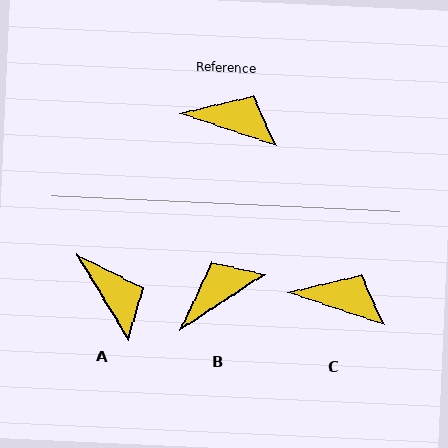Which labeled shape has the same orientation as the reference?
C.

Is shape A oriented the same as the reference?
No, it is off by about 40 degrees.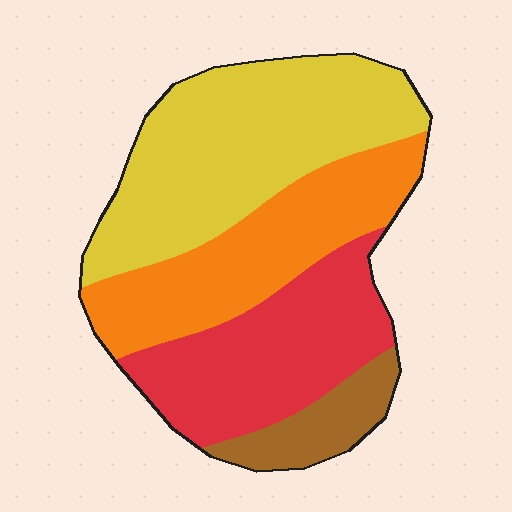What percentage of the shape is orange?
Orange covers 26% of the shape.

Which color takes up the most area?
Yellow, at roughly 40%.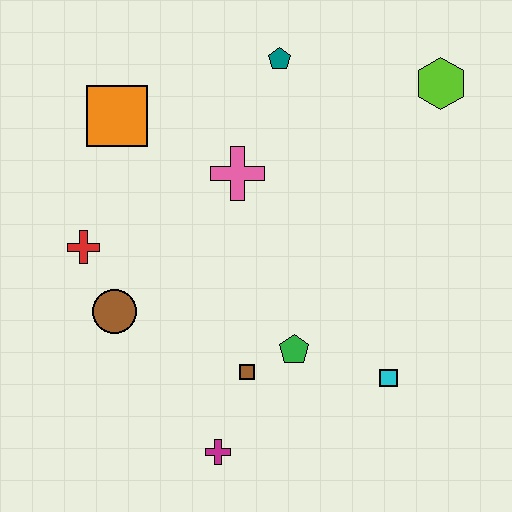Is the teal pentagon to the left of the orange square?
No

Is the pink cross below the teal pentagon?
Yes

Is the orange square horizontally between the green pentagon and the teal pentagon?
No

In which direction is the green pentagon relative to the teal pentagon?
The green pentagon is below the teal pentagon.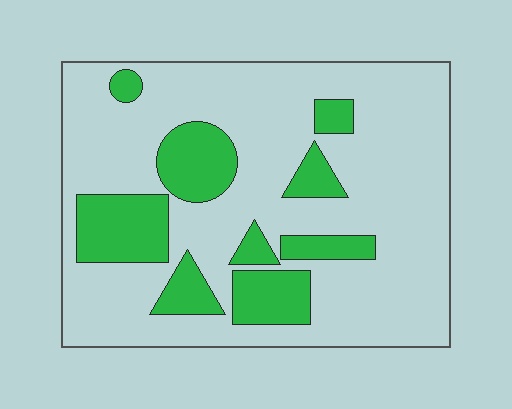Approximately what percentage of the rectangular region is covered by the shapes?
Approximately 25%.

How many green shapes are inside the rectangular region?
9.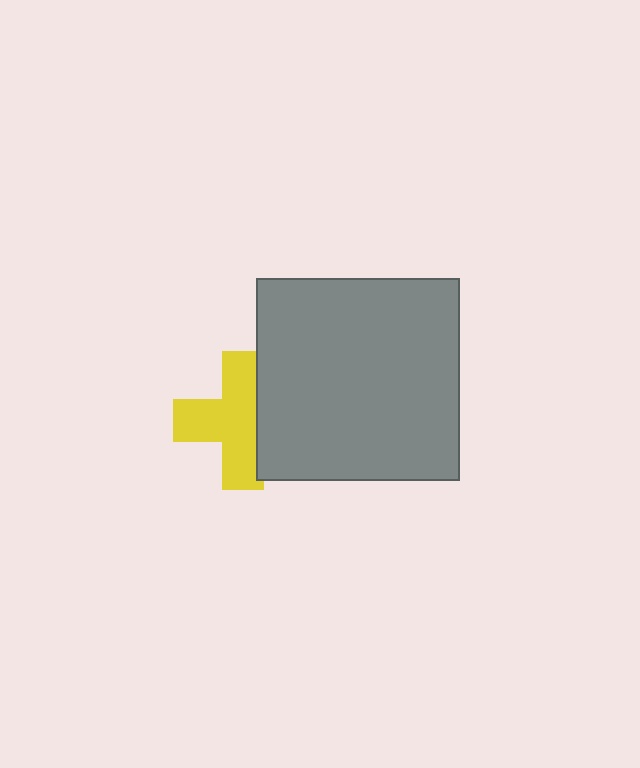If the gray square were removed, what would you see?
You would see the complete yellow cross.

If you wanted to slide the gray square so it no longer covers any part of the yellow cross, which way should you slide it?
Slide it right — that is the most direct way to separate the two shapes.